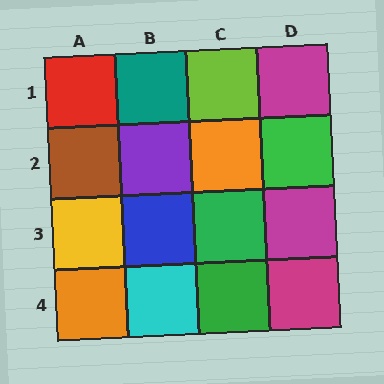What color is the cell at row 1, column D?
Magenta.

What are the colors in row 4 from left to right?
Orange, cyan, green, magenta.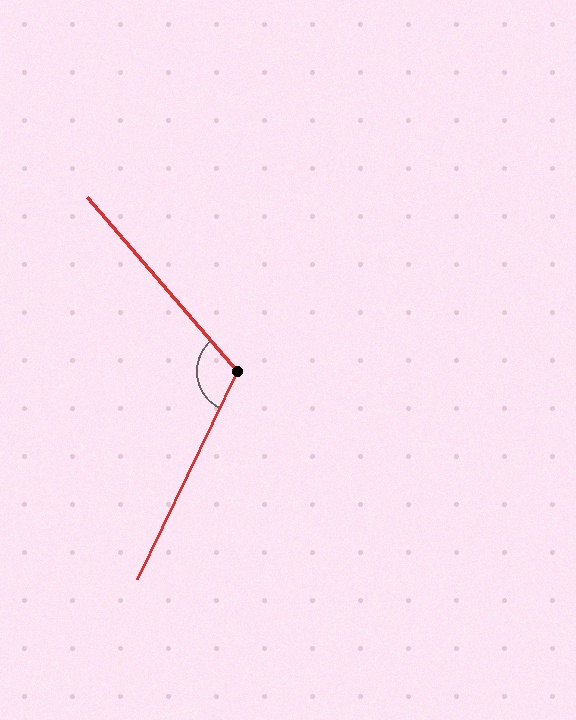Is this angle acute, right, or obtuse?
It is obtuse.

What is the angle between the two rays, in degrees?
Approximately 114 degrees.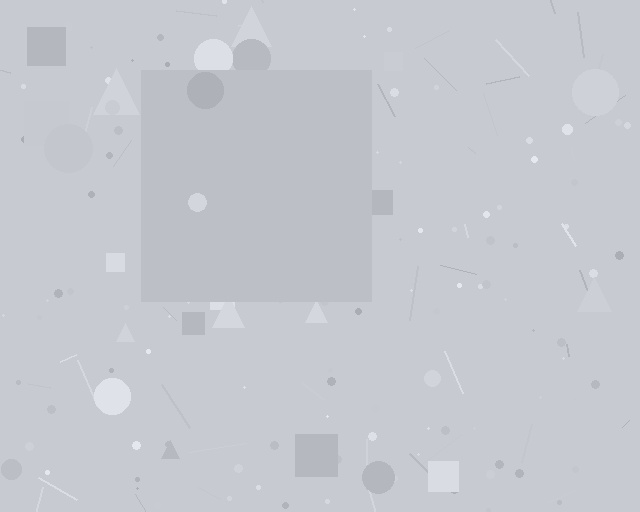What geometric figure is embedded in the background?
A square is embedded in the background.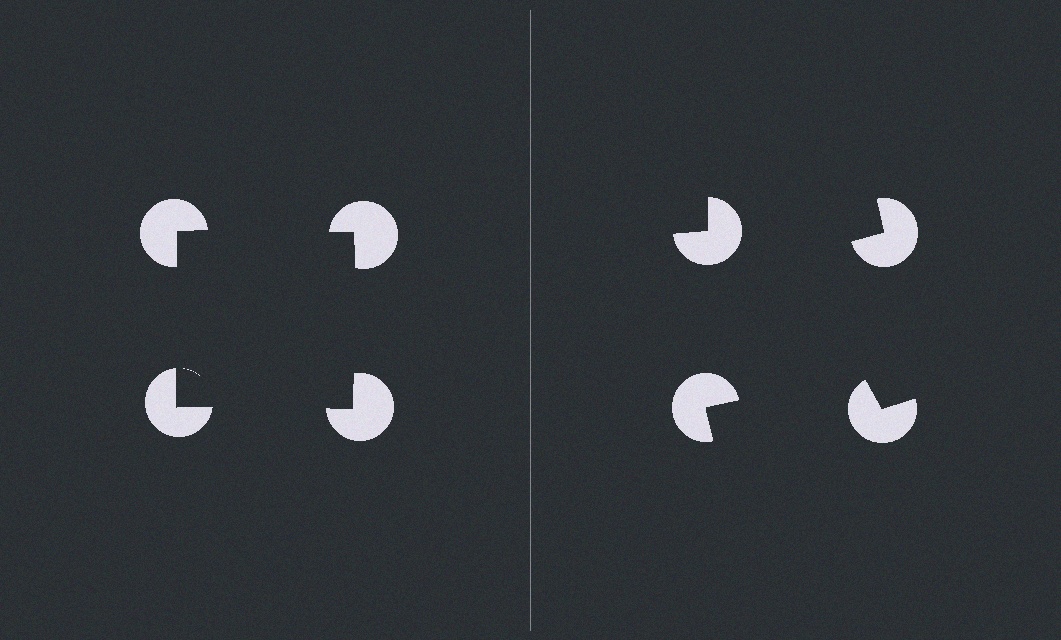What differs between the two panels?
The pac-man discs are positioned identically on both sides; only the wedge orientations differ. On the left they align to a square; on the right they are misaligned.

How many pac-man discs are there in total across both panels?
8 — 4 on each side.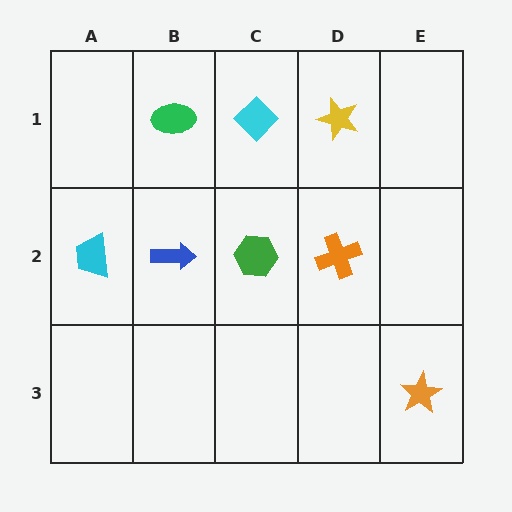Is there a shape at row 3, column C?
No, that cell is empty.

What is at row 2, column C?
A green hexagon.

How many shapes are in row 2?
4 shapes.